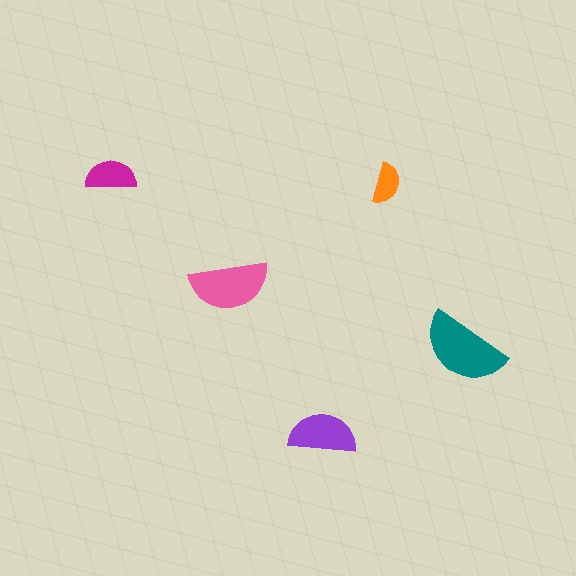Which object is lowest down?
The purple semicircle is bottommost.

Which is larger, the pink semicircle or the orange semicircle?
The pink one.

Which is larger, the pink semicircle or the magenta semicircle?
The pink one.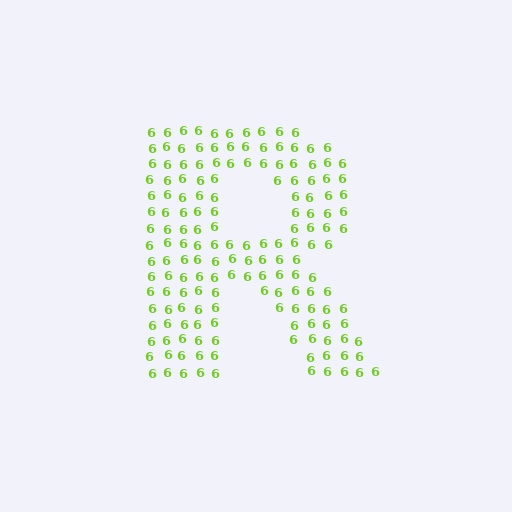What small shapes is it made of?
It is made of small digit 6's.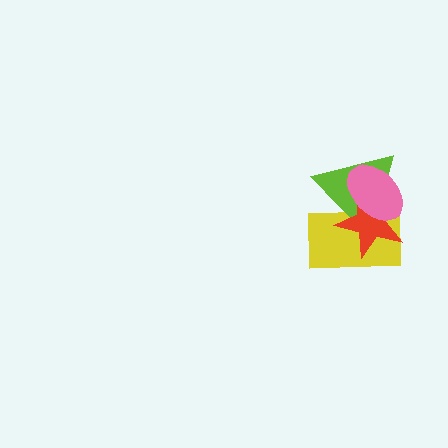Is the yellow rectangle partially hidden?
Yes, it is partially covered by another shape.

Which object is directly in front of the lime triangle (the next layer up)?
The red star is directly in front of the lime triangle.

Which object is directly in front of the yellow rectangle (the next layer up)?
The lime triangle is directly in front of the yellow rectangle.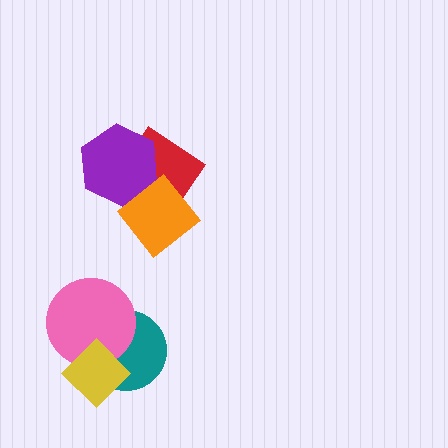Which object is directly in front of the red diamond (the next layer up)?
The purple hexagon is directly in front of the red diamond.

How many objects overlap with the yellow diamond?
2 objects overlap with the yellow diamond.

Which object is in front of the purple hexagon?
The orange diamond is in front of the purple hexagon.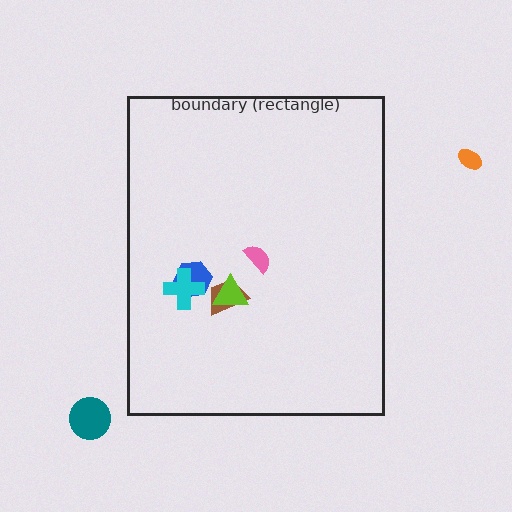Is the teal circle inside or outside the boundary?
Outside.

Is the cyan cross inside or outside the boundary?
Inside.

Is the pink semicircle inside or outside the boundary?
Inside.